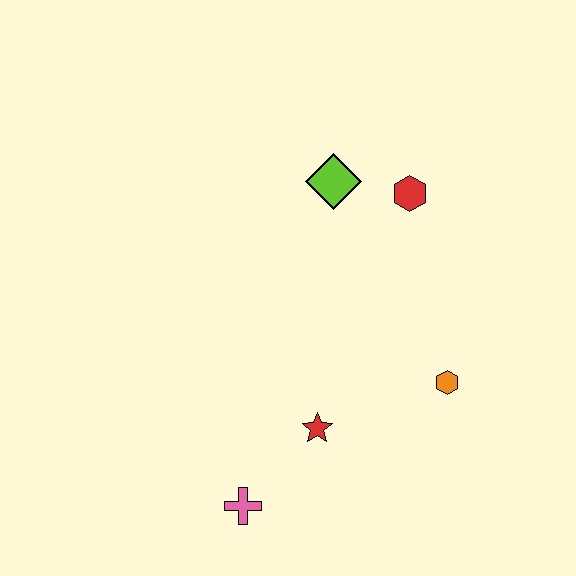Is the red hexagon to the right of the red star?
Yes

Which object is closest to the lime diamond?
The red hexagon is closest to the lime diamond.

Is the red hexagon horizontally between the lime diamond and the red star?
No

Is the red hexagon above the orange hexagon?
Yes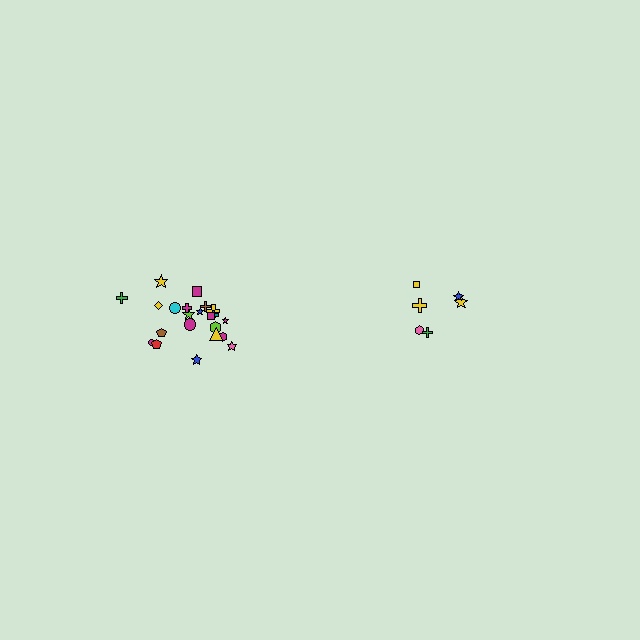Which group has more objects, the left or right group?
The left group.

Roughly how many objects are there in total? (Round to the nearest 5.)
Roughly 30 objects in total.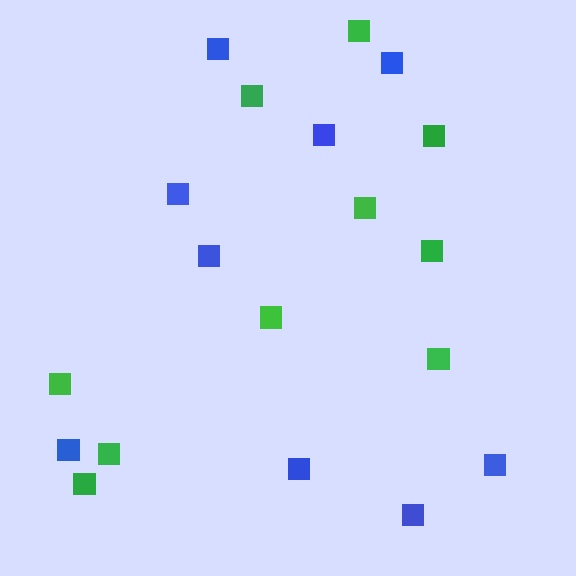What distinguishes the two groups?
There are 2 groups: one group of blue squares (9) and one group of green squares (10).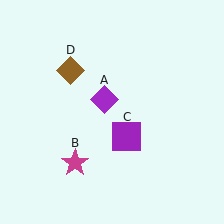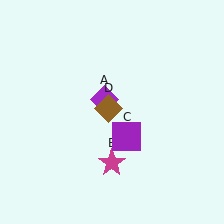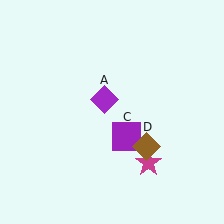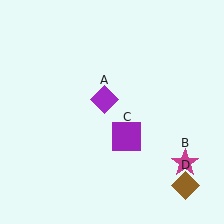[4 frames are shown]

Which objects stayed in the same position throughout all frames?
Purple diamond (object A) and purple square (object C) remained stationary.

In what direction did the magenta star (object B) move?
The magenta star (object B) moved right.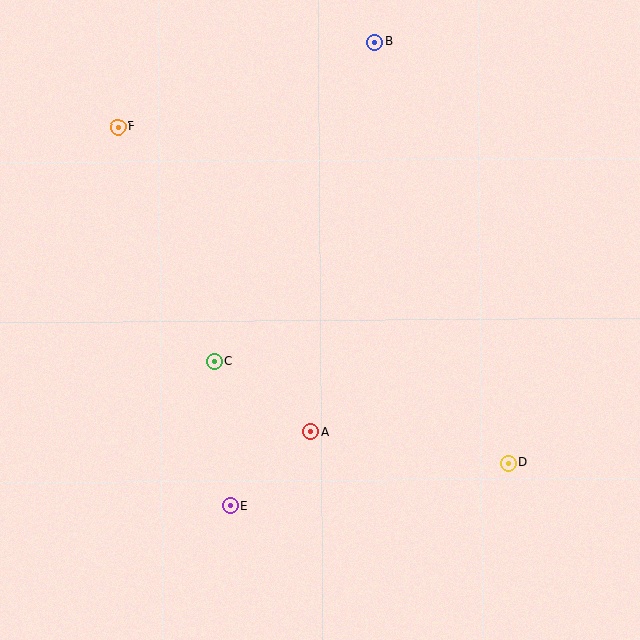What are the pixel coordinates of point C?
Point C is at (214, 361).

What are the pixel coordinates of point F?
Point F is at (118, 127).